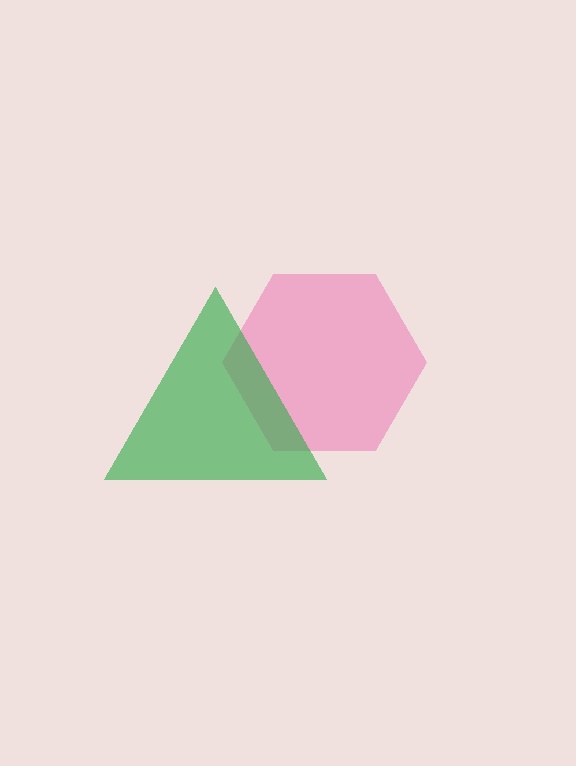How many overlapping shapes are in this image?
There are 2 overlapping shapes in the image.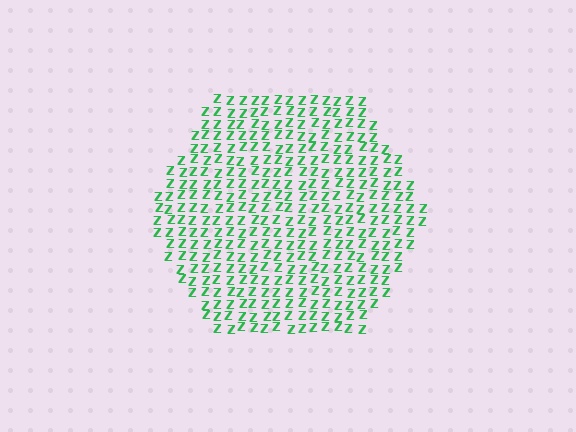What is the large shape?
The large shape is a hexagon.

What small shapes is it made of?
It is made of small letter Z's.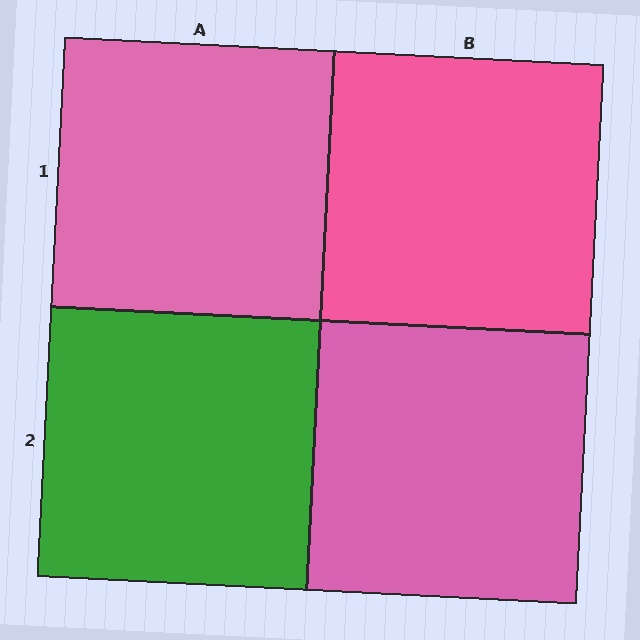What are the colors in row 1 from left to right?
Pink, pink.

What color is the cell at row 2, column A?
Green.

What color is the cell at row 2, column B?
Pink.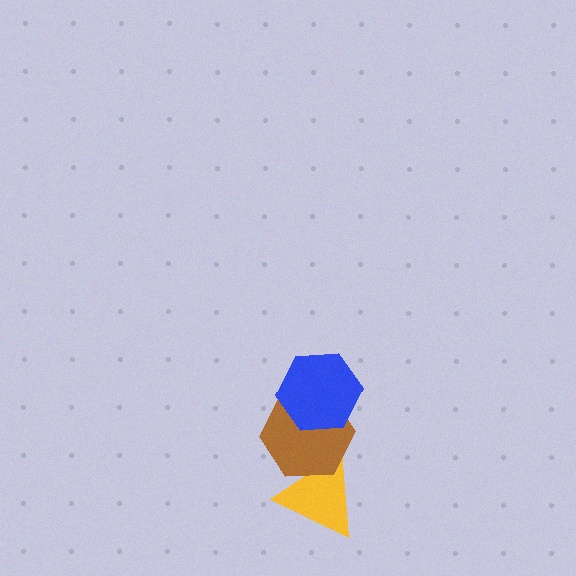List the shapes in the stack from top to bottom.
From top to bottom: the blue hexagon, the brown hexagon, the yellow triangle.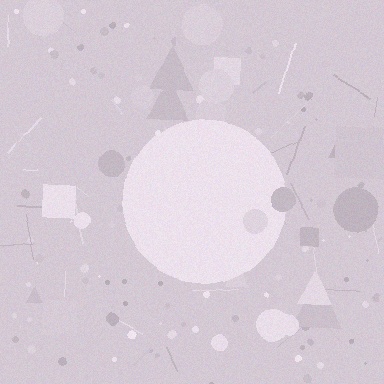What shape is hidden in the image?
A circle is hidden in the image.